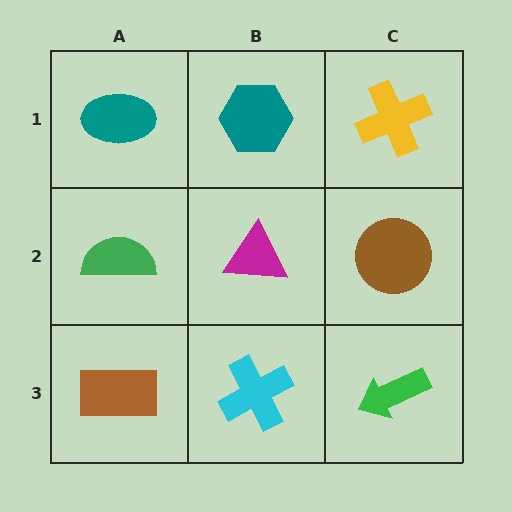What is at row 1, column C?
A yellow cross.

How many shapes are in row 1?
3 shapes.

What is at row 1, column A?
A teal ellipse.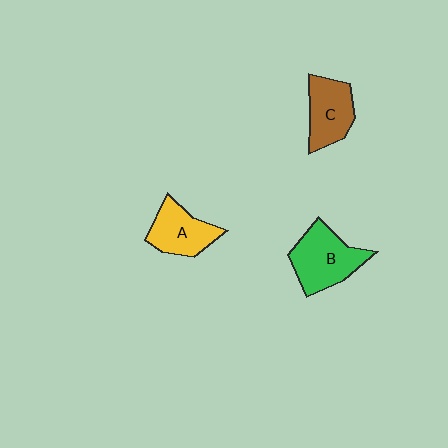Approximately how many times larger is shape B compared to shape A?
Approximately 1.3 times.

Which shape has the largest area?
Shape B (green).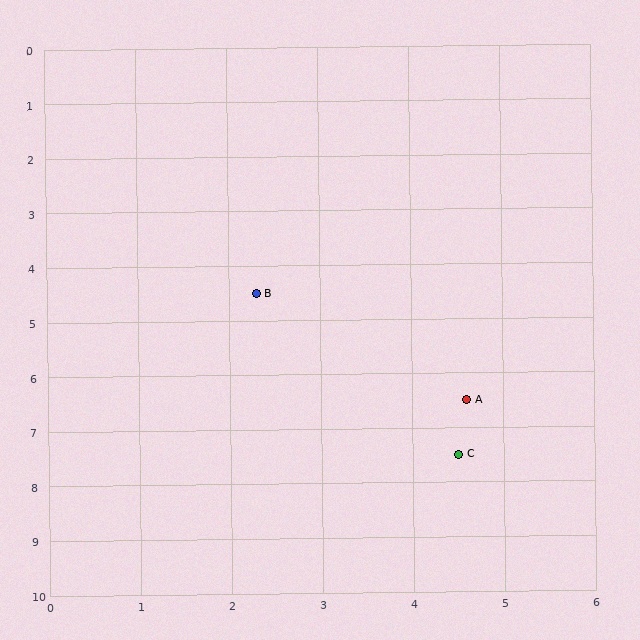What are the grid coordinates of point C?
Point C is at approximately (4.5, 7.5).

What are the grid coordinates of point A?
Point A is at approximately (4.6, 6.5).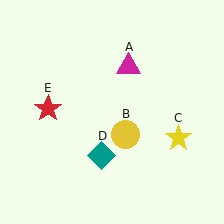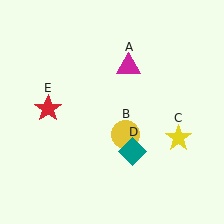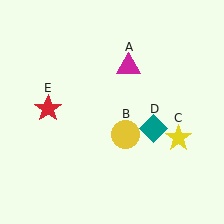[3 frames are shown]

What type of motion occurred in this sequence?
The teal diamond (object D) rotated counterclockwise around the center of the scene.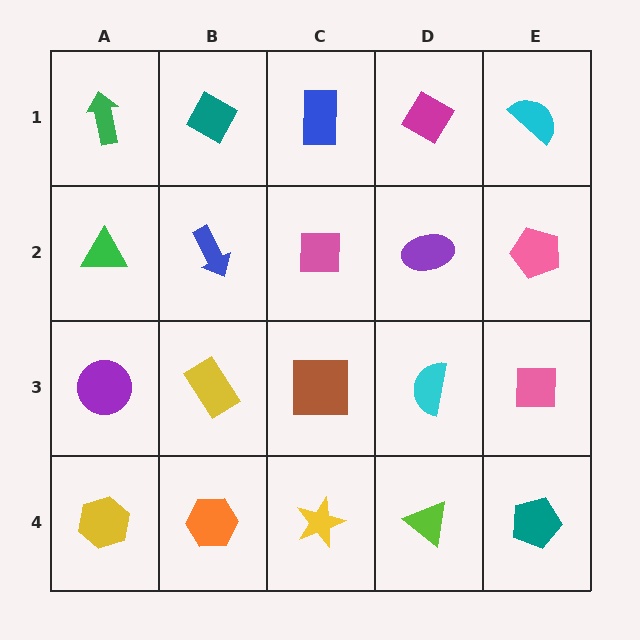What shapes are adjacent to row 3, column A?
A green triangle (row 2, column A), a yellow hexagon (row 4, column A), a yellow rectangle (row 3, column B).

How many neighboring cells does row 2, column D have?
4.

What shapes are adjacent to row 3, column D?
A purple ellipse (row 2, column D), a lime triangle (row 4, column D), a brown square (row 3, column C), a pink square (row 3, column E).